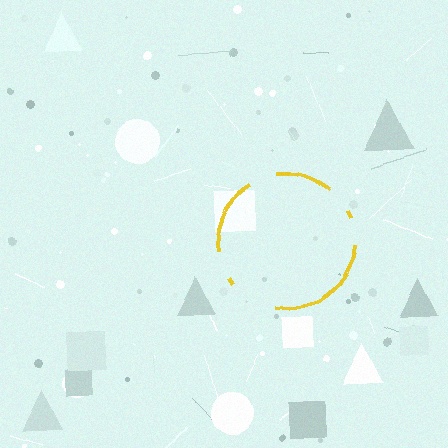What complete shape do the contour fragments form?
The contour fragments form a circle.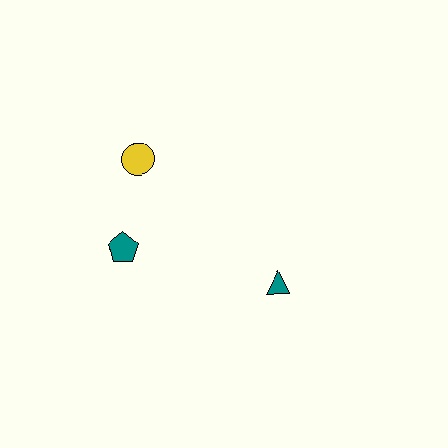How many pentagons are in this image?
There is 1 pentagon.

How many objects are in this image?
There are 3 objects.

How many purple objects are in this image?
There are no purple objects.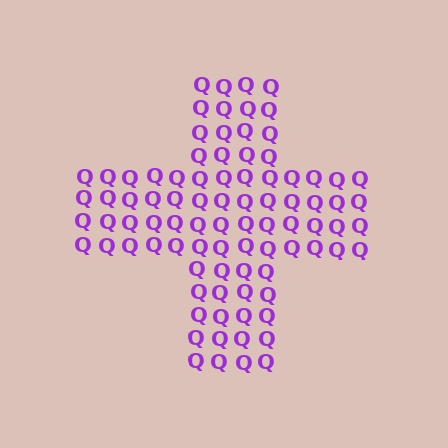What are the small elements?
The small elements are letter Q's.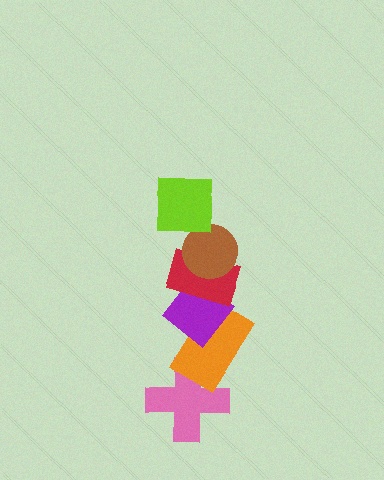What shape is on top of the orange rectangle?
The purple diamond is on top of the orange rectangle.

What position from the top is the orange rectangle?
The orange rectangle is 5th from the top.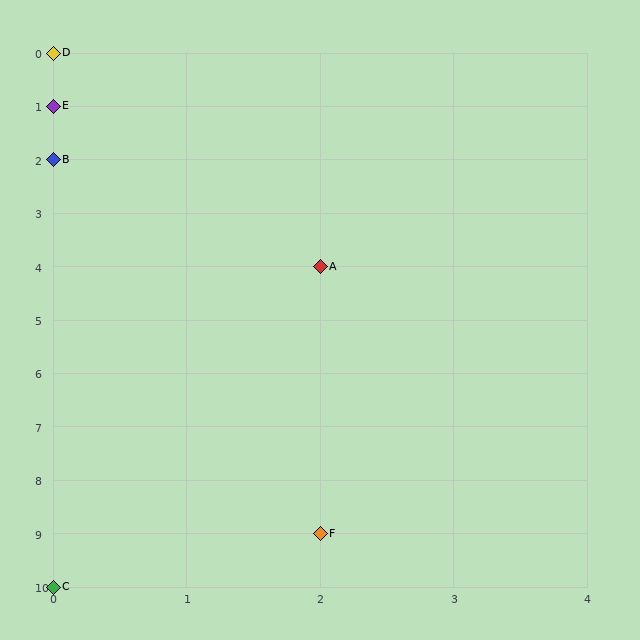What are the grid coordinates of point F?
Point F is at grid coordinates (2, 9).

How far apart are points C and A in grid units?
Points C and A are 2 columns and 6 rows apart (about 6.3 grid units diagonally).